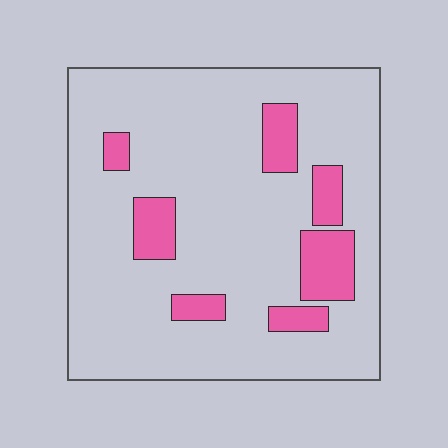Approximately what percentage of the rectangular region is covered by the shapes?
Approximately 15%.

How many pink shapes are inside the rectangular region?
7.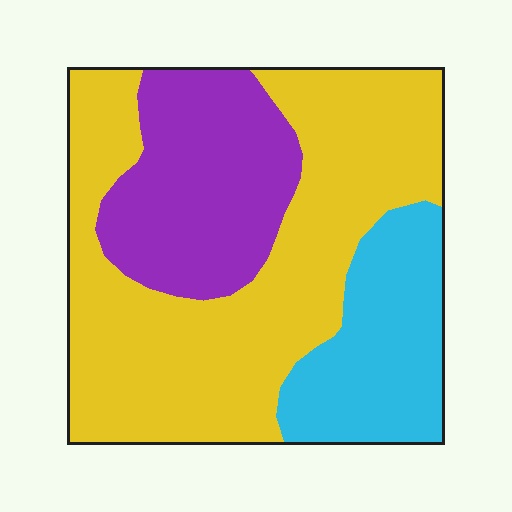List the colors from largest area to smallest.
From largest to smallest: yellow, purple, cyan.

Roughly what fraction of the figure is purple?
Purple covers about 25% of the figure.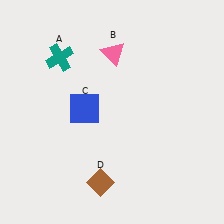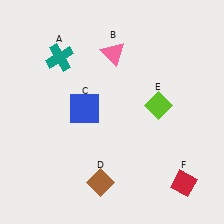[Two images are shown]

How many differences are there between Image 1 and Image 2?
There are 2 differences between the two images.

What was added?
A lime diamond (E), a red diamond (F) were added in Image 2.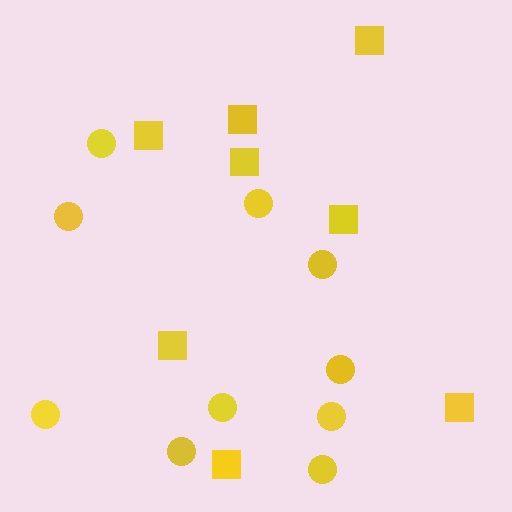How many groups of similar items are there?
There are 2 groups: one group of circles (10) and one group of squares (8).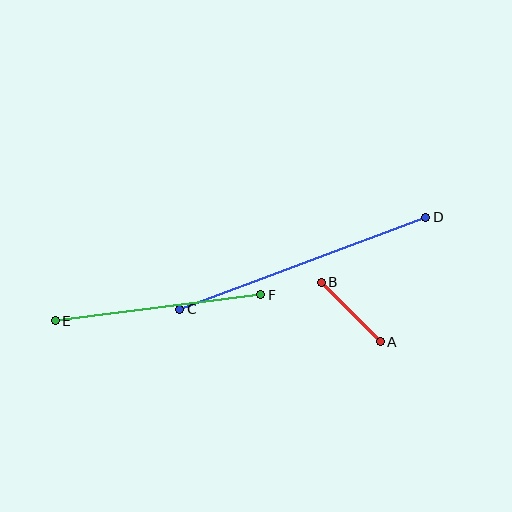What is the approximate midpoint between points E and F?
The midpoint is at approximately (158, 308) pixels.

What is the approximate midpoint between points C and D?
The midpoint is at approximately (303, 263) pixels.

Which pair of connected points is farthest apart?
Points C and D are farthest apart.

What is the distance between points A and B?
The distance is approximately 84 pixels.